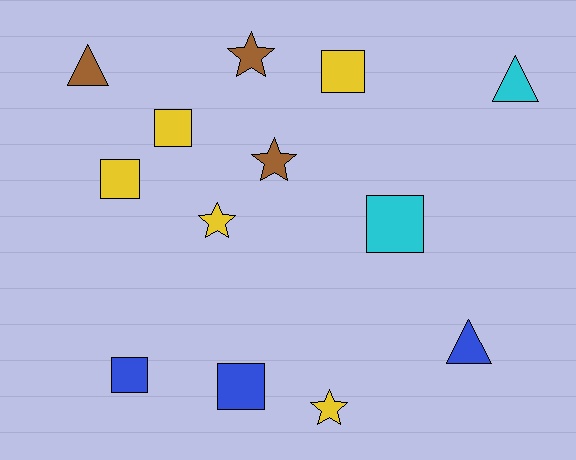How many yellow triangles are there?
There are no yellow triangles.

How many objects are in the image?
There are 13 objects.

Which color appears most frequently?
Yellow, with 5 objects.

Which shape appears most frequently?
Square, with 6 objects.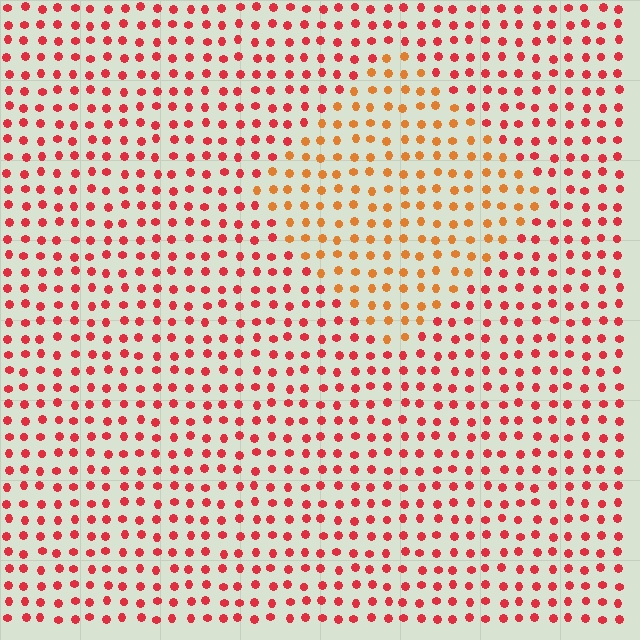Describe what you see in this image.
The image is filled with small red elements in a uniform arrangement. A diamond-shaped region is visible where the elements are tinted to a slightly different hue, forming a subtle color boundary.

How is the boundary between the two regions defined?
The boundary is defined purely by a slight shift in hue (about 33 degrees). Spacing, size, and orientation are identical on both sides.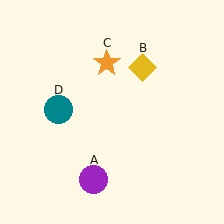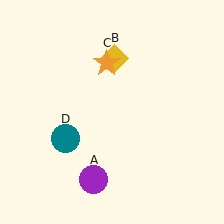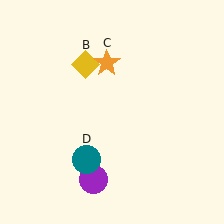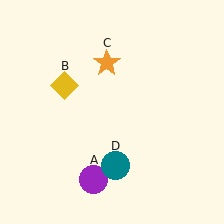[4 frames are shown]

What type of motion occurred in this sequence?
The yellow diamond (object B), teal circle (object D) rotated counterclockwise around the center of the scene.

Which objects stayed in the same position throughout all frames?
Purple circle (object A) and orange star (object C) remained stationary.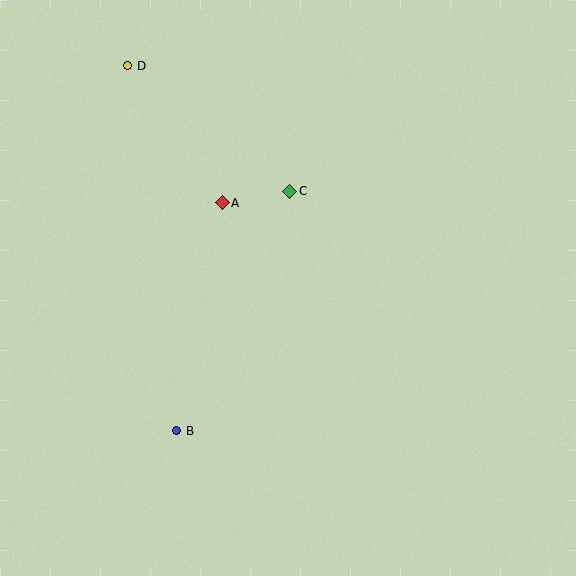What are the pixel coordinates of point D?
Point D is at (128, 66).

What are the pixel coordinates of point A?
Point A is at (222, 203).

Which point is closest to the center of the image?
Point C at (290, 191) is closest to the center.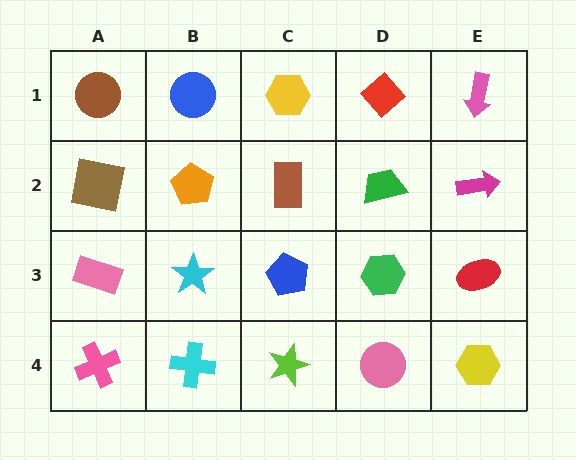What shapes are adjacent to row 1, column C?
A brown rectangle (row 2, column C), a blue circle (row 1, column B), a red diamond (row 1, column D).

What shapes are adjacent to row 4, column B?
A cyan star (row 3, column B), a pink cross (row 4, column A), a lime star (row 4, column C).